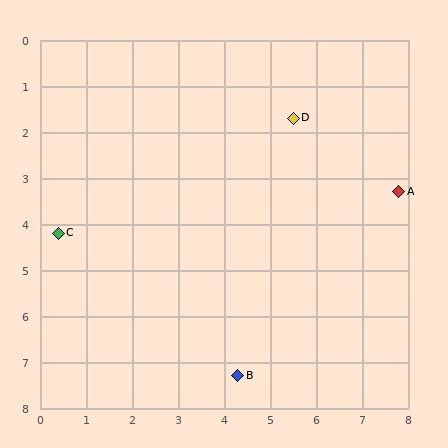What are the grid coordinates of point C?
Point C is at approximately (0.4, 4.2).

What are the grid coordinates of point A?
Point A is at approximately (7.8, 3.3).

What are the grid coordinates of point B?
Point B is at approximately (4.3, 7.3).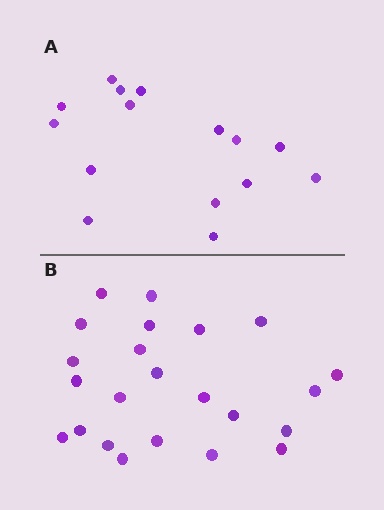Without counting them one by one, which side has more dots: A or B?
Region B (the bottom region) has more dots.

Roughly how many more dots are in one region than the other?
Region B has roughly 8 or so more dots than region A.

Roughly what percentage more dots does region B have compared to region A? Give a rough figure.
About 55% more.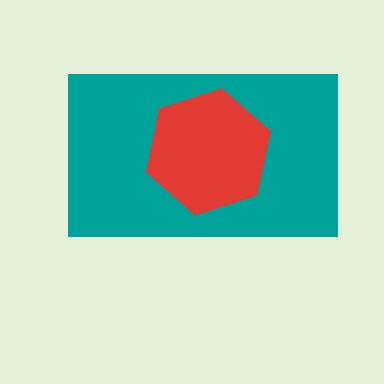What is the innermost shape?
The red hexagon.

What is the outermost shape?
The teal rectangle.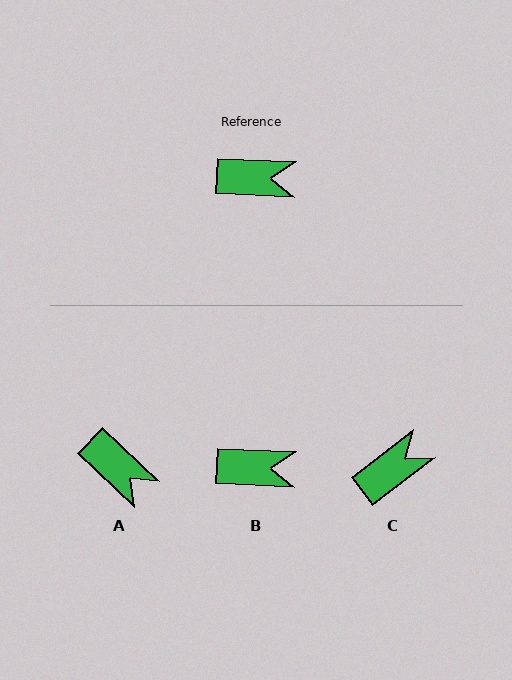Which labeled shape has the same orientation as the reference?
B.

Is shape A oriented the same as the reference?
No, it is off by about 41 degrees.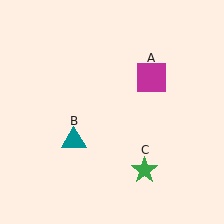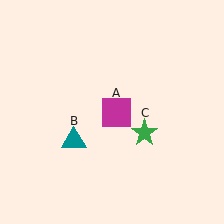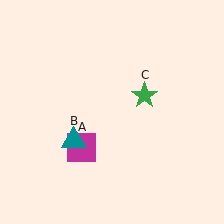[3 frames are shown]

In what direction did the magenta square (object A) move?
The magenta square (object A) moved down and to the left.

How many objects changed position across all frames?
2 objects changed position: magenta square (object A), green star (object C).